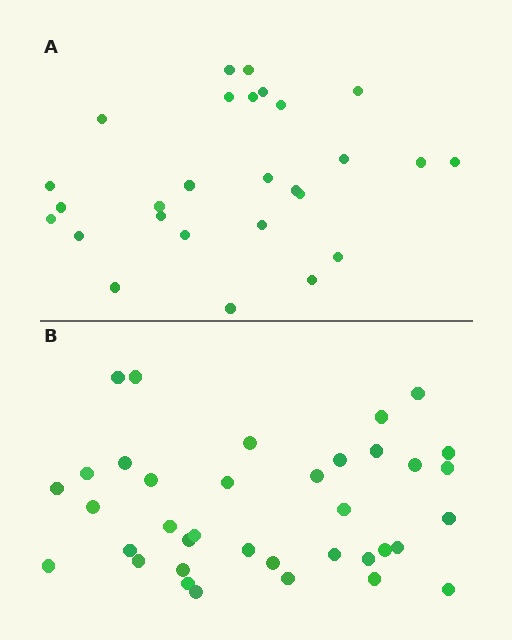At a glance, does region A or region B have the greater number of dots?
Region B (the bottom region) has more dots.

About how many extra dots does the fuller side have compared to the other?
Region B has roughly 10 or so more dots than region A.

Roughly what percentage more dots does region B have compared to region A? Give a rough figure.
About 35% more.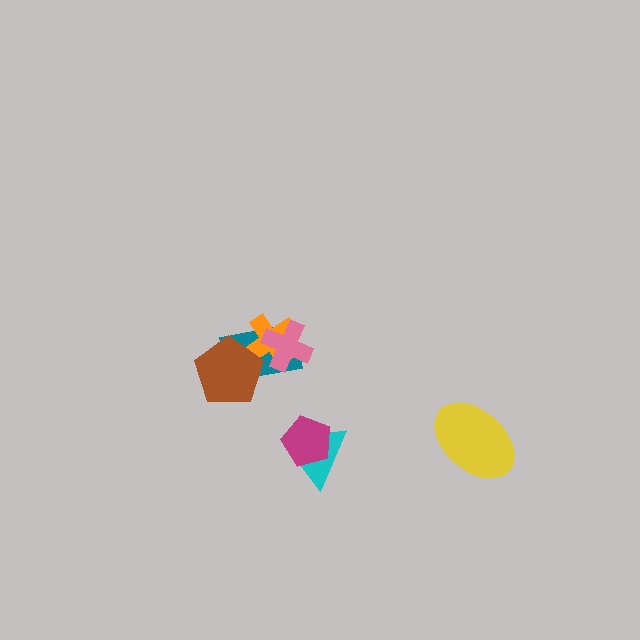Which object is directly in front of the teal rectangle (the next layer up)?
The orange cross is directly in front of the teal rectangle.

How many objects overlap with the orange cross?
3 objects overlap with the orange cross.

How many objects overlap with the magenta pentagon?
1 object overlaps with the magenta pentagon.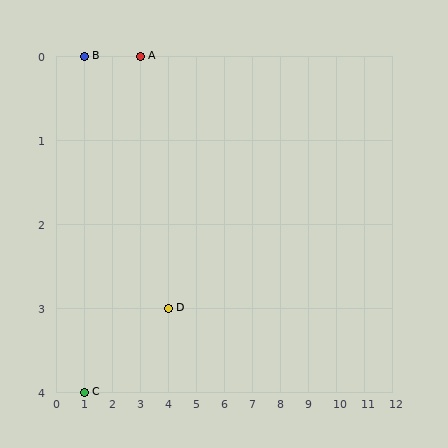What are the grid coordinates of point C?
Point C is at grid coordinates (1, 4).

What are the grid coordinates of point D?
Point D is at grid coordinates (4, 3).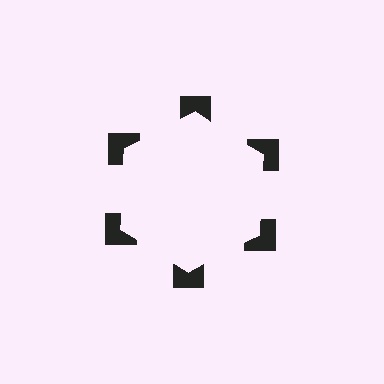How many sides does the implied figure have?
6 sides.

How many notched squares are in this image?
There are 6 — one at each vertex of the illusory hexagon.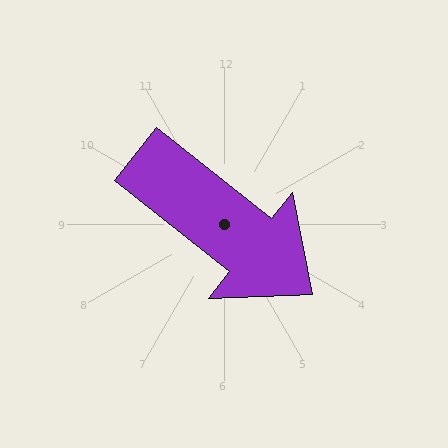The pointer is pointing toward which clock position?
Roughly 4 o'clock.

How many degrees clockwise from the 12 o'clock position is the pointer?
Approximately 129 degrees.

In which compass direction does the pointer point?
Southeast.